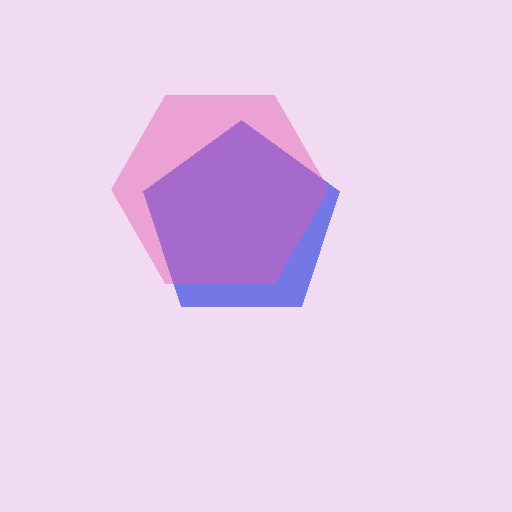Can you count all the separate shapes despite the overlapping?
Yes, there are 2 separate shapes.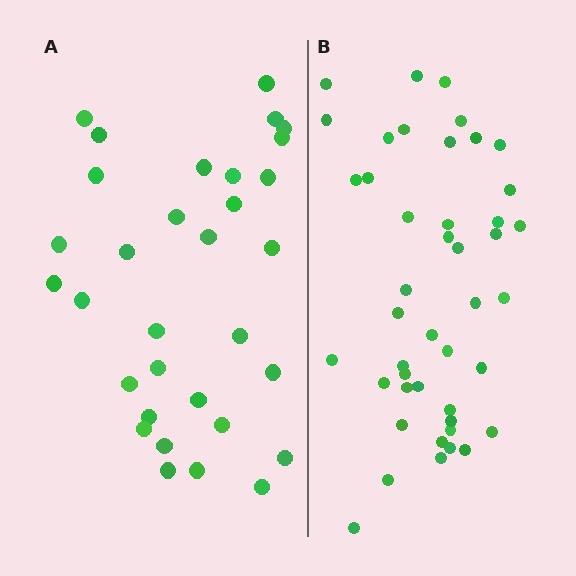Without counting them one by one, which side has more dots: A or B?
Region B (the right region) has more dots.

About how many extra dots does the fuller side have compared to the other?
Region B has roughly 12 or so more dots than region A.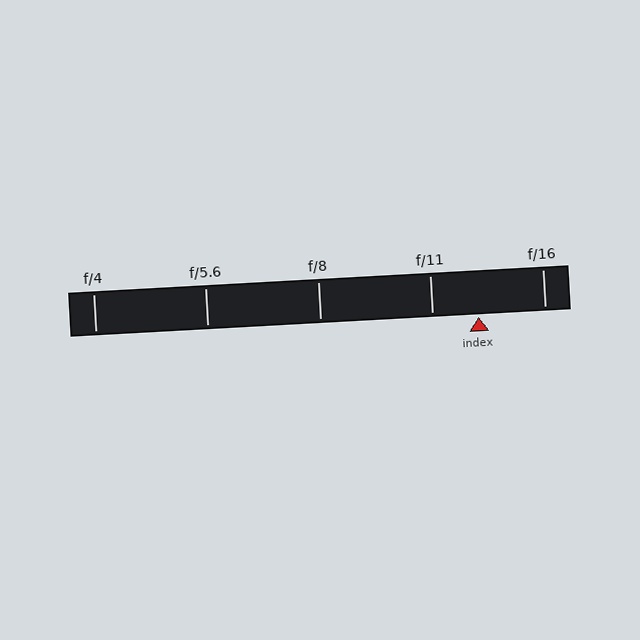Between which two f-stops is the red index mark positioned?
The index mark is between f/11 and f/16.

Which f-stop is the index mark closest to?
The index mark is closest to f/11.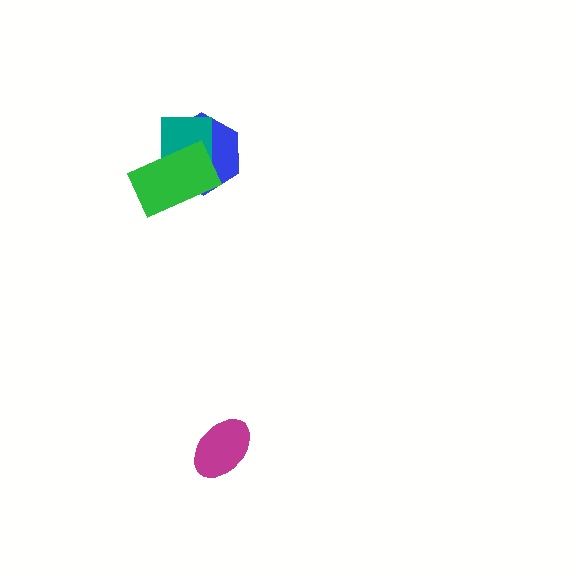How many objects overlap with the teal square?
2 objects overlap with the teal square.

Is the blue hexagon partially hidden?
Yes, it is partially covered by another shape.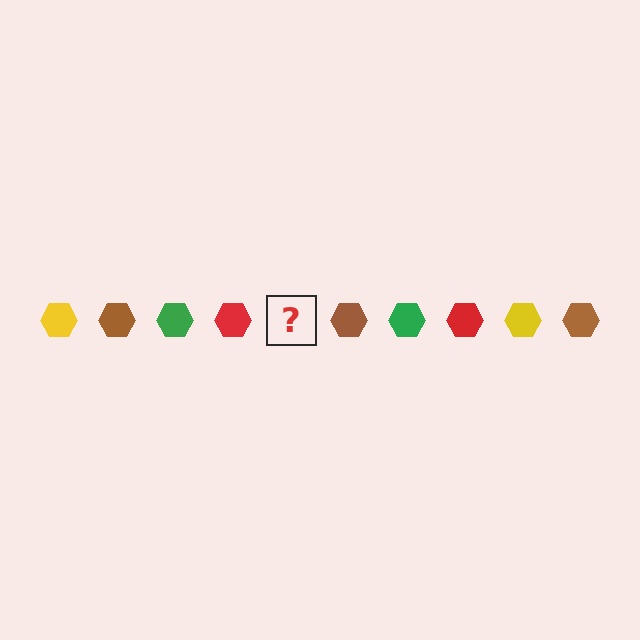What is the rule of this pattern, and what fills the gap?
The rule is that the pattern cycles through yellow, brown, green, red hexagons. The gap should be filled with a yellow hexagon.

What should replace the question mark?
The question mark should be replaced with a yellow hexagon.